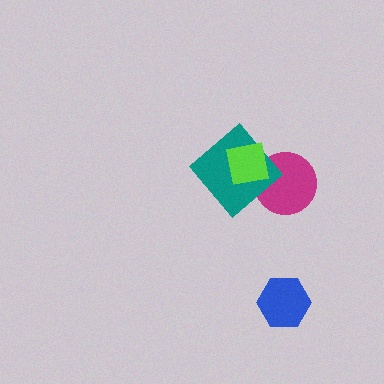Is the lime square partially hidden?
No, no other shape covers it.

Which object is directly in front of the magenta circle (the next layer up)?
The teal diamond is directly in front of the magenta circle.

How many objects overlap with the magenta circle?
2 objects overlap with the magenta circle.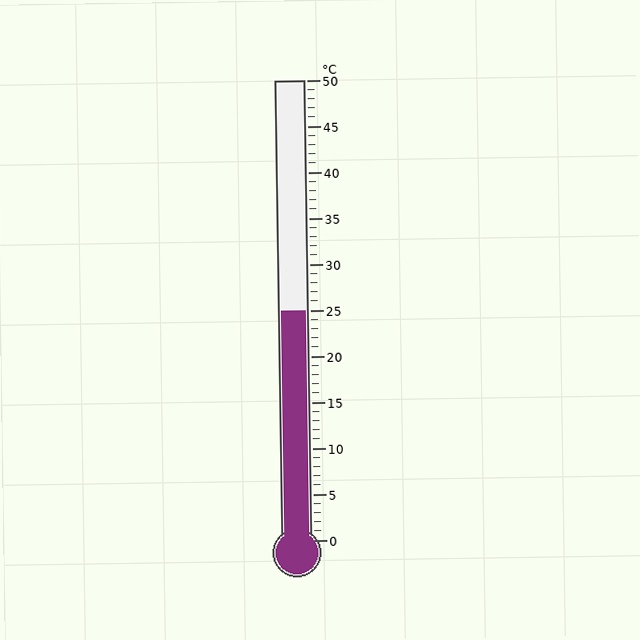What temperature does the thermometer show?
The thermometer shows approximately 25°C.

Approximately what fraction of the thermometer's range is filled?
The thermometer is filled to approximately 50% of its range.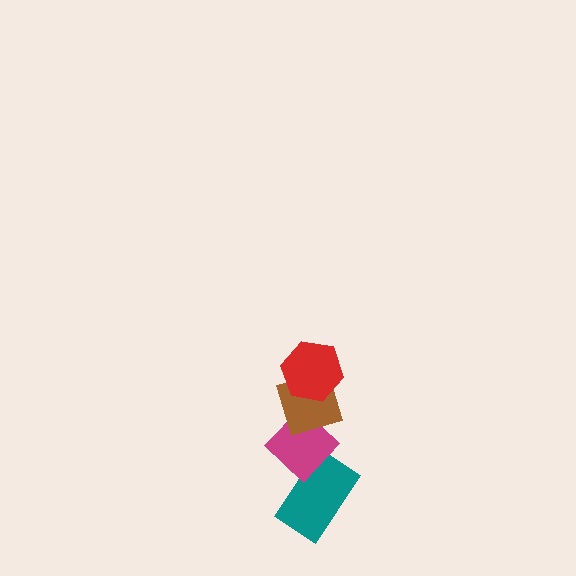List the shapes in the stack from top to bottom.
From top to bottom: the red hexagon, the brown diamond, the magenta diamond, the teal rectangle.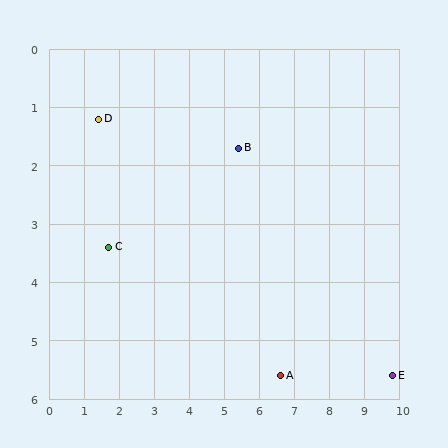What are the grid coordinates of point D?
Point D is at approximately (1.4, 1.2).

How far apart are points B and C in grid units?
Points B and C are about 4.1 grid units apart.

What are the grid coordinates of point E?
Point E is at approximately (9.8, 5.6).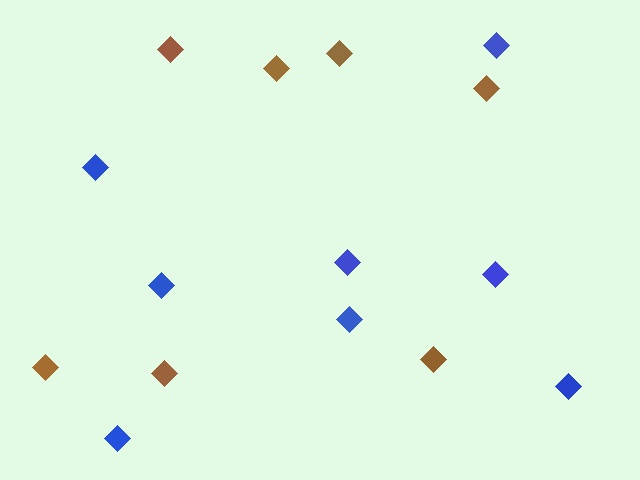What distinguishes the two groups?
There are 2 groups: one group of brown diamonds (7) and one group of blue diamonds (8).